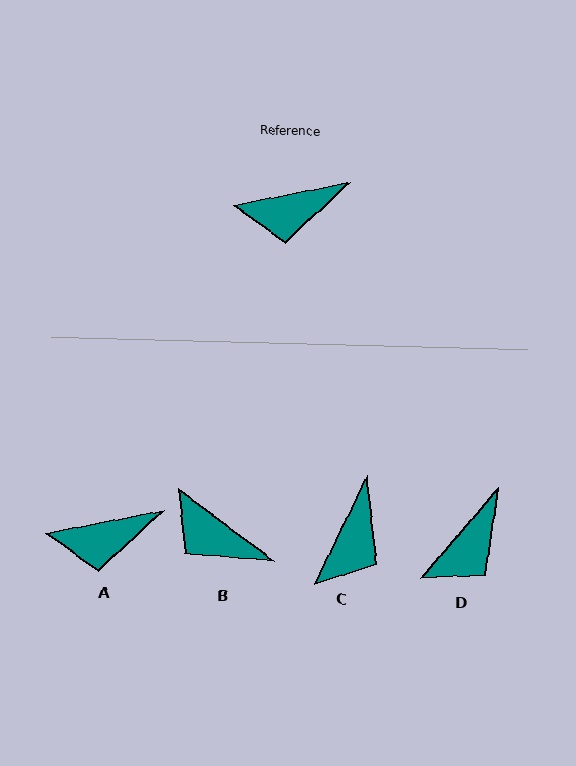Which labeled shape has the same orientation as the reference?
A.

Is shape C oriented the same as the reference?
No, it is off by about 53 degrees.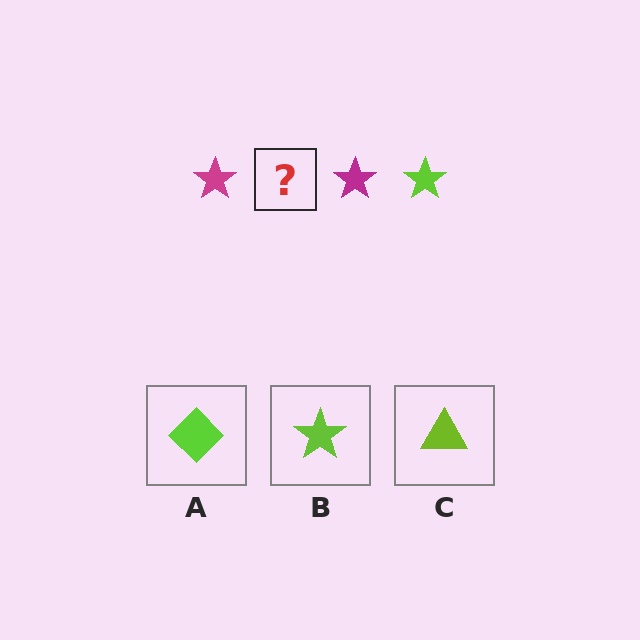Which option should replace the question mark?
Option B.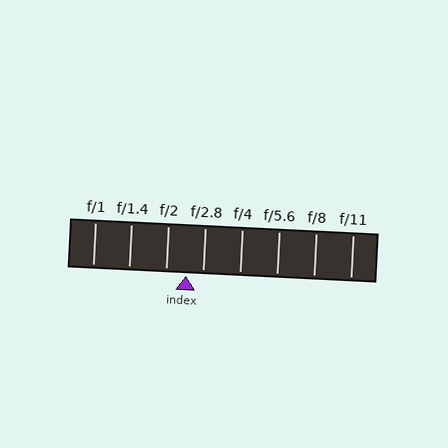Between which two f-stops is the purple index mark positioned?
The index mark is between f/2 and f/2.8.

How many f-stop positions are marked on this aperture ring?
There are 8 f-stop positions marked.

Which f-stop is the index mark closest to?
The index mark is closest to f/2.8.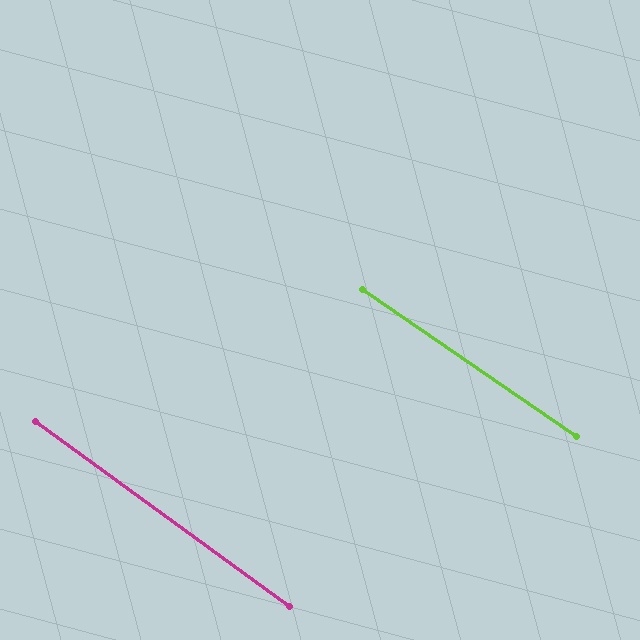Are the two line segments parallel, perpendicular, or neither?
Parallel — their directions differ by only 1.7°.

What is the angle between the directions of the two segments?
Approximately 2 degrees.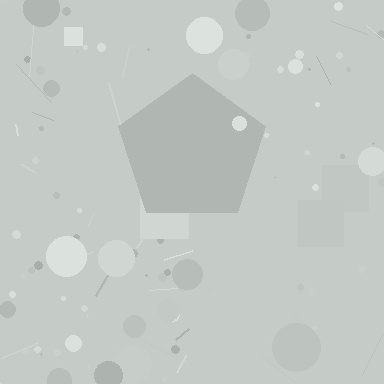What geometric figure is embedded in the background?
A pentagon is embedded in the background.